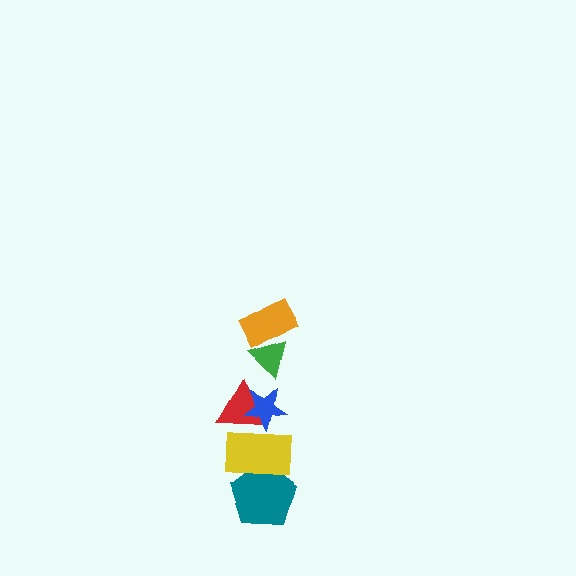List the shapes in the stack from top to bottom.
From top to bottom: the orange rectangle, the green triangle, the blue star, the red triangle, the yellow rectangle, the teal pentagon.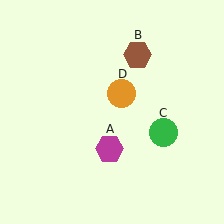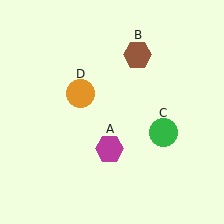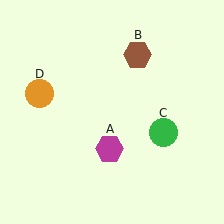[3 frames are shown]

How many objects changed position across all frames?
1 object changed position: orange circle (object D).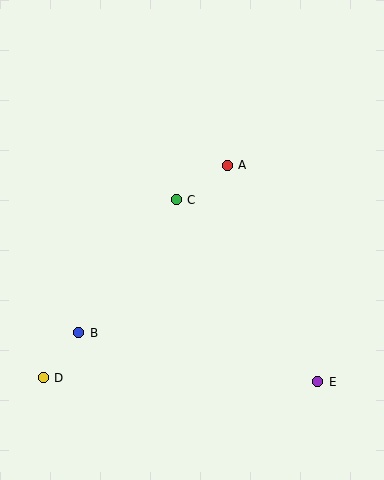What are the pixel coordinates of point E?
Point E is at (318, 382).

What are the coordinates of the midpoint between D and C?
The midpoint between D and C is at (110, 289).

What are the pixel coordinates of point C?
Point C is at (176, 200).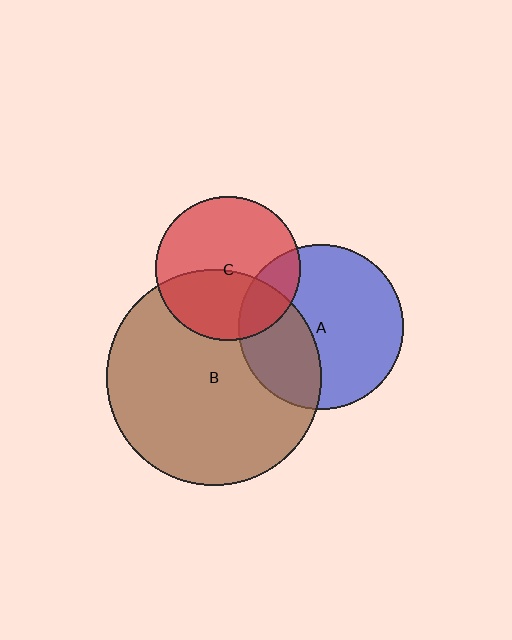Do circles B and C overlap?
Yes.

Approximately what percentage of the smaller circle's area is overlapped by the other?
Approximately 40%.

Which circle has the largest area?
Circle B (brown).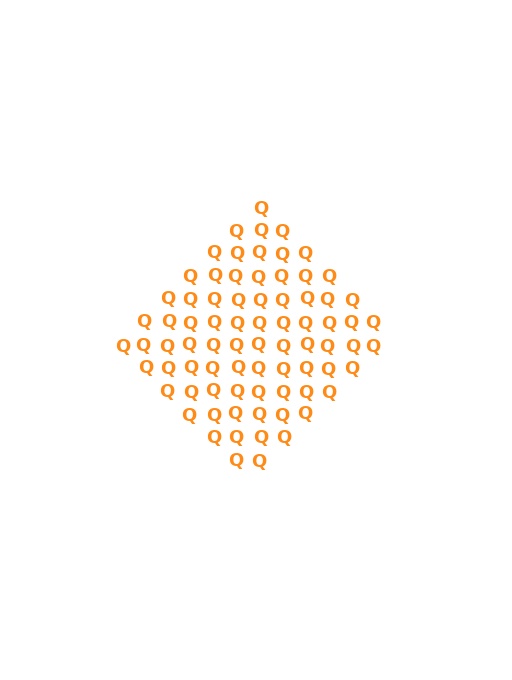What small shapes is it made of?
It is made of small letter Q's.